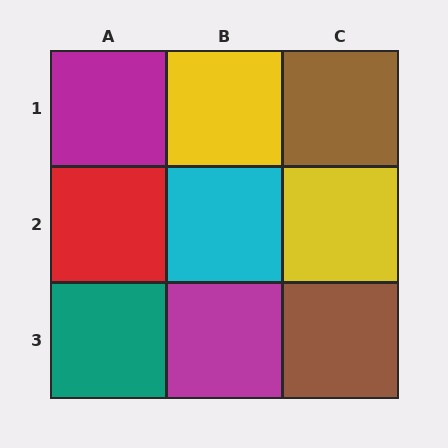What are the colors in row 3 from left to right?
Teal, magenta, brown.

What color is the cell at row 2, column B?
Cyan.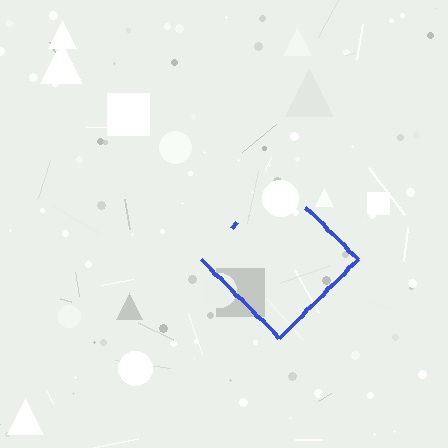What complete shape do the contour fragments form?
The contour fragments form a diamond.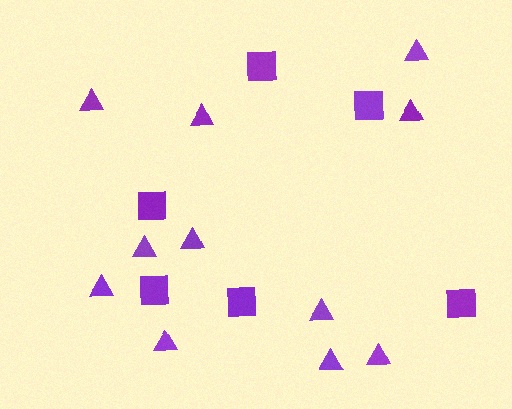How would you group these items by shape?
There are 2 groups: one group of triangles (11) and one group of squares (6).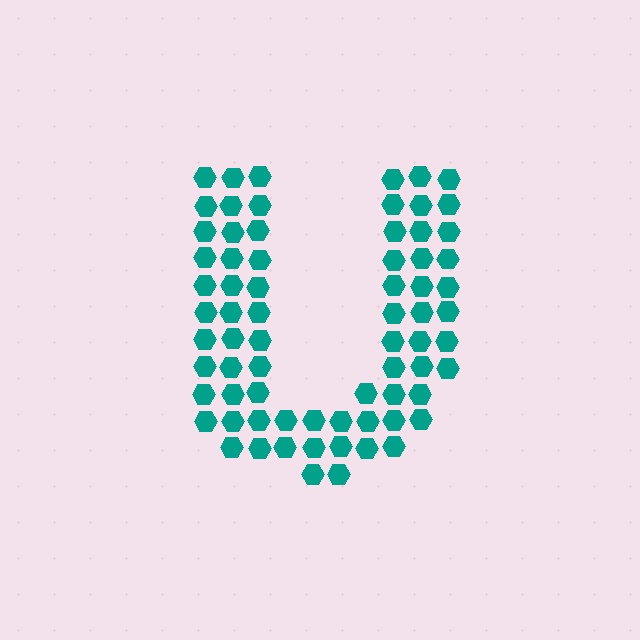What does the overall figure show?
The overall figure shows the letter U.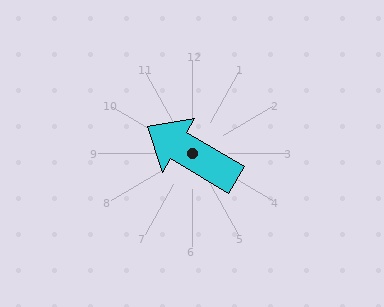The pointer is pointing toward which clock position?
Roughly 10 o'clock.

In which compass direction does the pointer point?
Northwest.